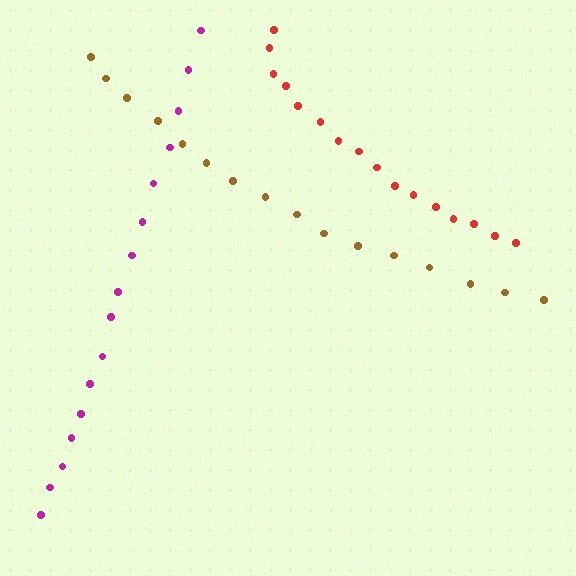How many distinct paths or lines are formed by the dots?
There are 3 distinct paths.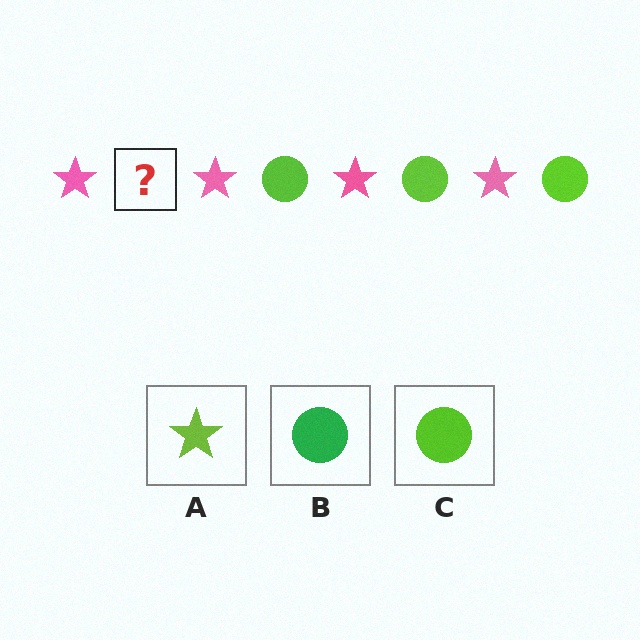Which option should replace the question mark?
Option C.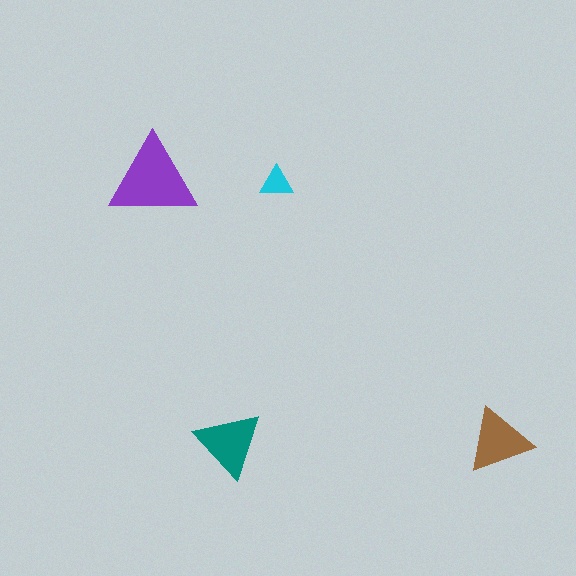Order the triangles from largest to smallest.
the purple one, the teal one, the brown one, the cyan one.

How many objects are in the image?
There are 4 objects in the image.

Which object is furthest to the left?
The purple triangle is leftmost.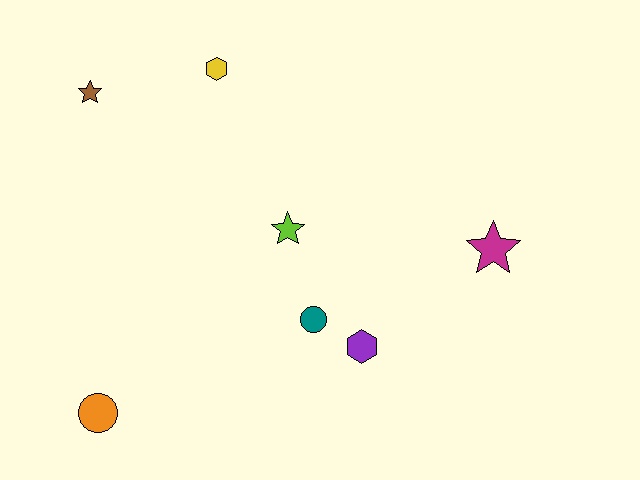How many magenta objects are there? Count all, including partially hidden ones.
There is 1 magenta object.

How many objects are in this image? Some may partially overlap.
There are 7 objects.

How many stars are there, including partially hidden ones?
There are 3 stars.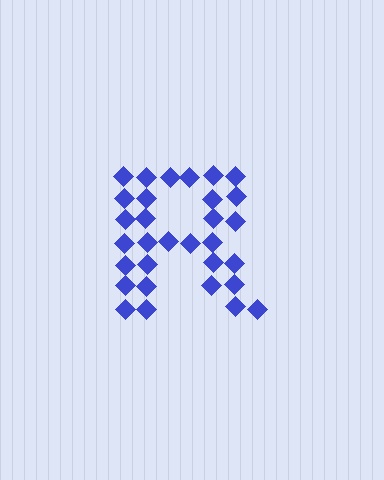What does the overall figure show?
The overall figure shows the letter R.